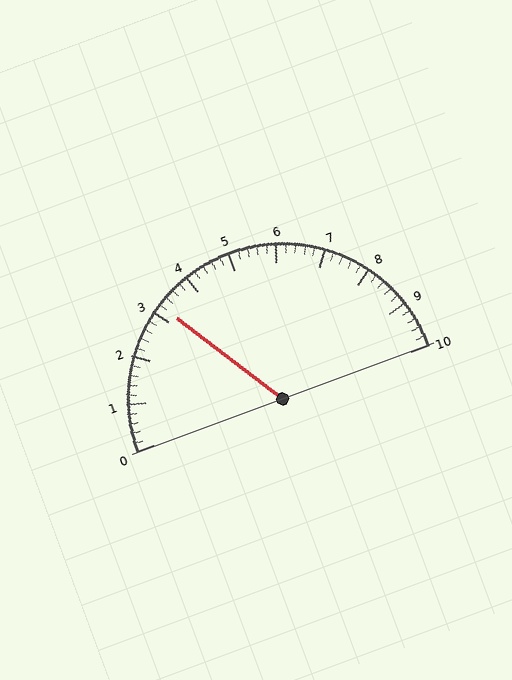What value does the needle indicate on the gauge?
The needle indicates approximately 3.2.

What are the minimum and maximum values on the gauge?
The gauge ranges from 0 to 10.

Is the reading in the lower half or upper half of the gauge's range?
The reading is in the lower half of the range (0 to 10).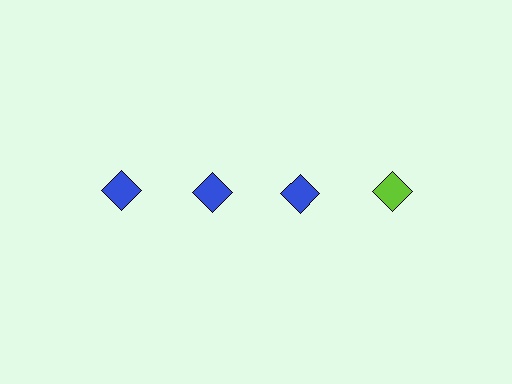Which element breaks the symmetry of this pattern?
The lime diamond in the top row, second from right column breaks the symmetry. All other shapes are blue diamonds.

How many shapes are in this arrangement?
There are 4 shapes arranged in a grid pattern.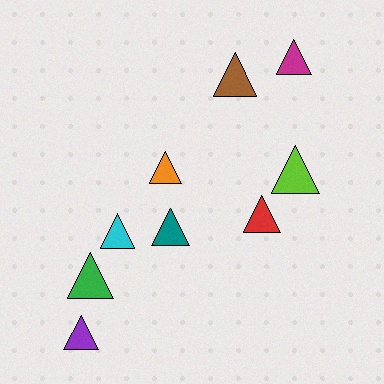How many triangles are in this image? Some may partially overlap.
There are 9 triangles.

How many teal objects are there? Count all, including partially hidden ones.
There is 1 teal object.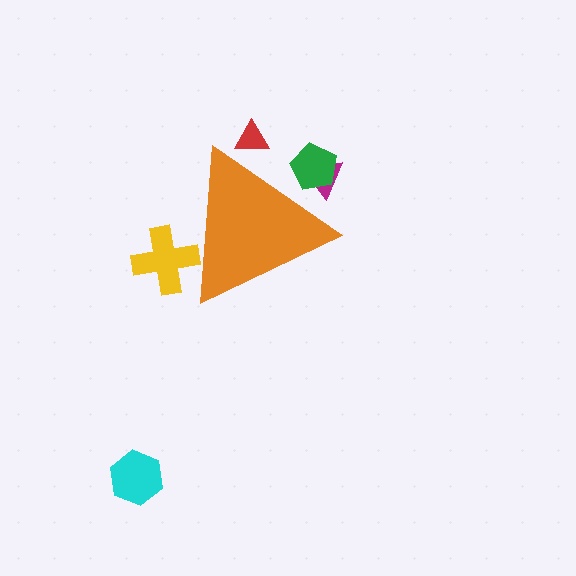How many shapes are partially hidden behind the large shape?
4 shapes are partially hidden.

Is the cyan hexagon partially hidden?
No, the cyan hexagon is fully visible.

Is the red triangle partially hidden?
Yes, the red triangle is partially hidden behind the orange triangle.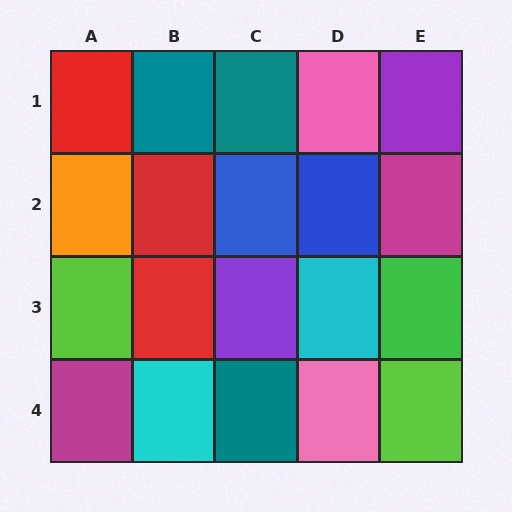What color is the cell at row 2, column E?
Magenta.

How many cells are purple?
2 cells are purple.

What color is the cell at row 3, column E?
Green.